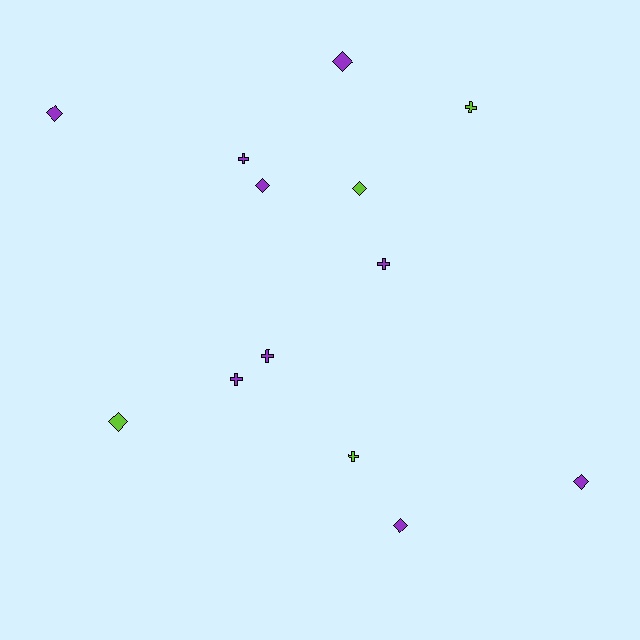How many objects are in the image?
There are 13 objects.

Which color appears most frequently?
Purple, with 9 objects.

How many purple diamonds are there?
There are 5 purple diamonds.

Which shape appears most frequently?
Diamond, with 7 objects.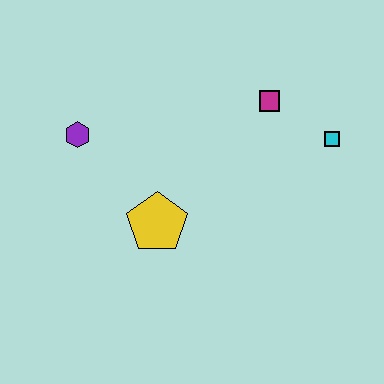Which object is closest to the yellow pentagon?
The purple hexagon is closest to the yellow pentagon.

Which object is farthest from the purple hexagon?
The cyan square is farthest from the purple hexagon.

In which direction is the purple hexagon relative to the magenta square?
The purple hexagon is to the left of the magenta square.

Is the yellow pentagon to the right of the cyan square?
No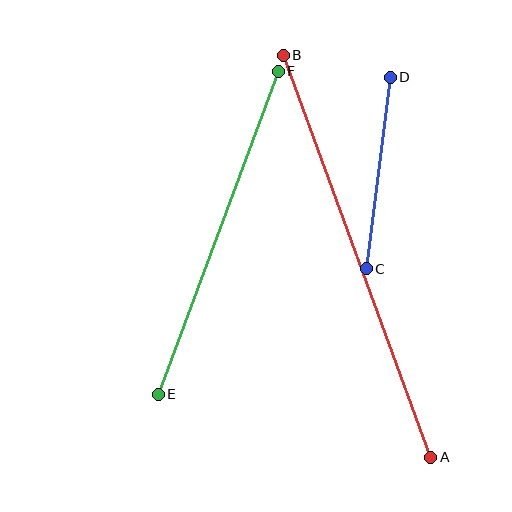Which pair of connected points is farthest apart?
Points A and B are farthest apart.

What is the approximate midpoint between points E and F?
The midpoint is at approximately (218, 233) pixels.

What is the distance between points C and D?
The distance is approximately 193 pixels.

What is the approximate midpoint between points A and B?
The midpoint is at approximately (357, 256) pixels.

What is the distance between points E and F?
The distance is approximately 345 pixels.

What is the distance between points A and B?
The distance is approximately 428 pixels.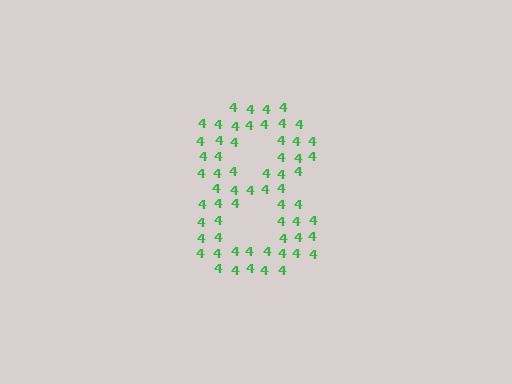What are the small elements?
The small elements are digit 4's.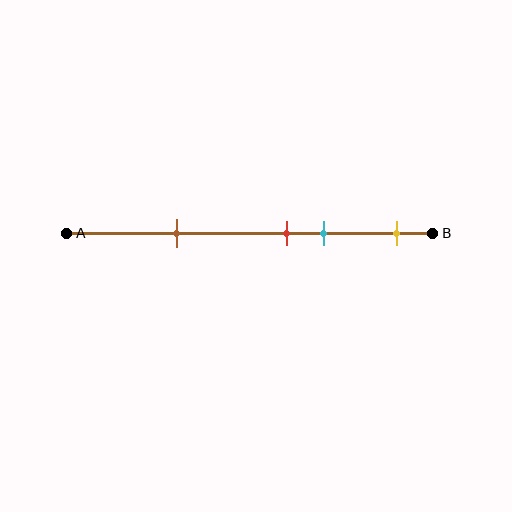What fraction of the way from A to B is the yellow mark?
The yellow mark is approximately 90% (0.9) of the way from A to B.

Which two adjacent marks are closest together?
The red and cyan marks are the closest adjacent pair.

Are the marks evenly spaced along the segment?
No, the marks are not evenly spaced.